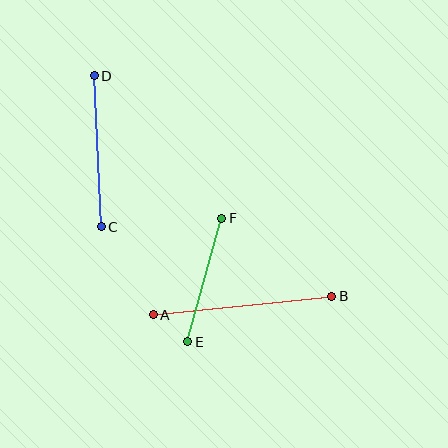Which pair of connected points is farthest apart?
Points A and B are farthest apart.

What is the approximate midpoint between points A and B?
The midpoint is at approximately (242, 306) pixels.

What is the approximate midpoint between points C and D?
The midpoint is at approximately (98, 151) pixels.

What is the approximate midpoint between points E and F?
The midpoint is at approximately (205, 280) pixels.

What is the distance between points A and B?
The distance is approximately 180 pixels.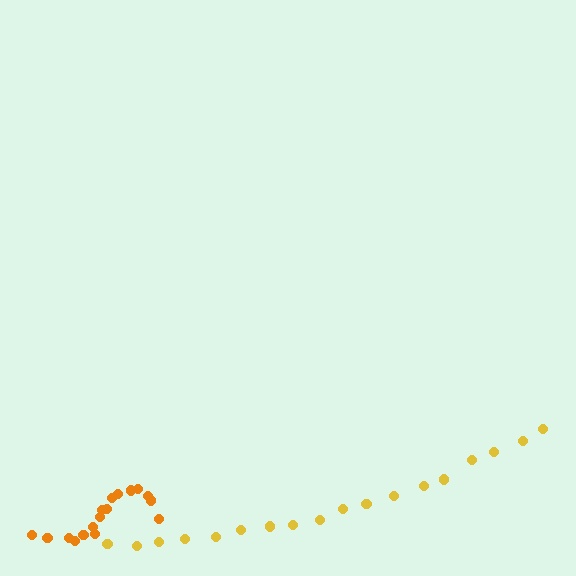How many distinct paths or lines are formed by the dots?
There are 2 distinct paths.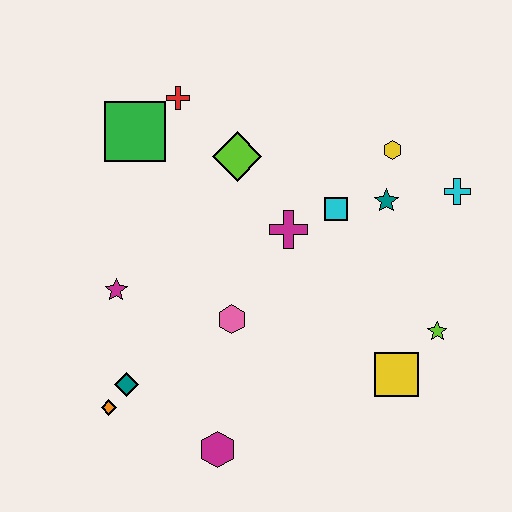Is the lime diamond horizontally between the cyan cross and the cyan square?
No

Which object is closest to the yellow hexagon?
The teal star is closest to the yellow hexagon.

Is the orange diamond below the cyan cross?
Yes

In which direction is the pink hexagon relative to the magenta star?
The pink hexagon is to the right of the magenta star.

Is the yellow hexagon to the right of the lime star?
No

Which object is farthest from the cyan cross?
The orange diamond is farthest from the cyan cross.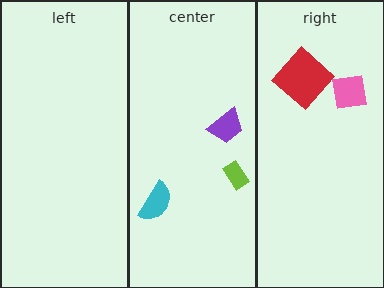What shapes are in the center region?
The purple trapezoid, the lime rectangle, the cyan semicircle.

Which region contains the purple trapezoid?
The center region.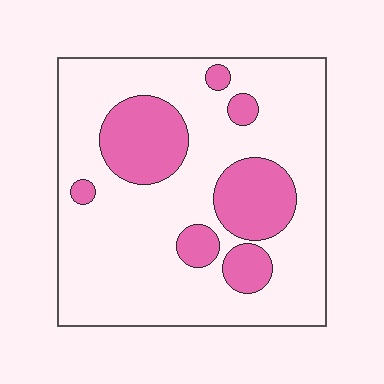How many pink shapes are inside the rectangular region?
7.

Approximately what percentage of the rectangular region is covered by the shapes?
Approximately 25%.